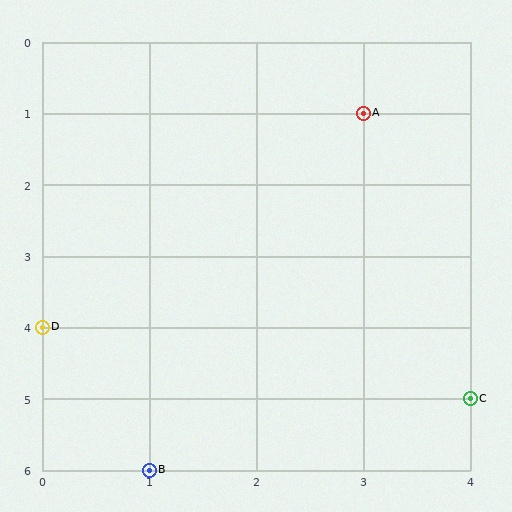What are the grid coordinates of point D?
Point D is at grid coordinates (0, 4).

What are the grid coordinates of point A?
Point A is at grid coordinates (3, 1).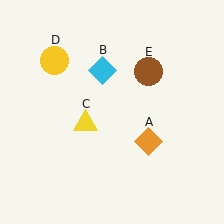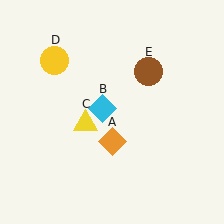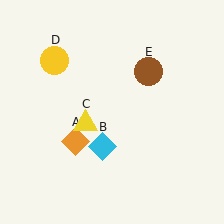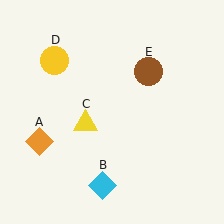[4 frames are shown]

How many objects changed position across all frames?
2 objects changed position: orange diamond (object A), cyan diamond (object B).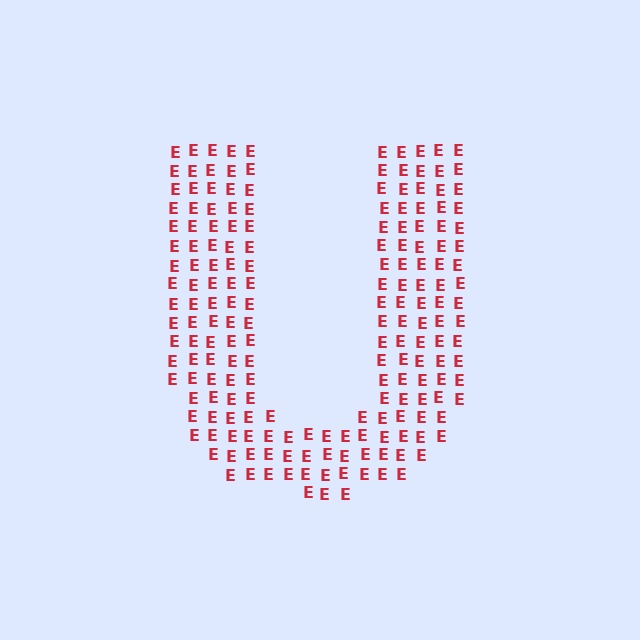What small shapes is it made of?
It is made of small letter E's.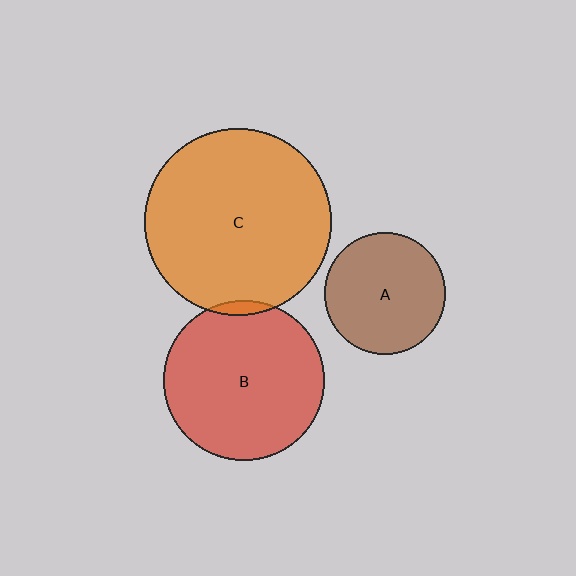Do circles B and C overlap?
Yes.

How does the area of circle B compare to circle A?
Approximately 1.7 times.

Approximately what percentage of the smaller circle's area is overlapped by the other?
Approximately 5%.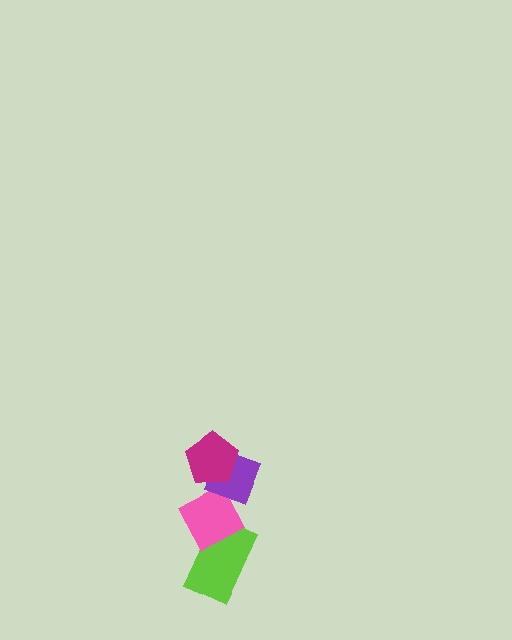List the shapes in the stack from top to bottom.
From top to bottom: the magenta pentagon, the purple diamond, the pink diamond, the lime rectangle.